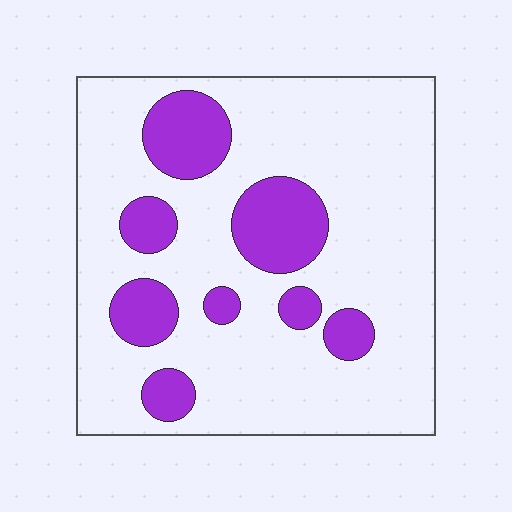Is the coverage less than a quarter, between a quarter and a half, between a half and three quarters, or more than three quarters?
Less than a quarter.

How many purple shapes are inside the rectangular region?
8.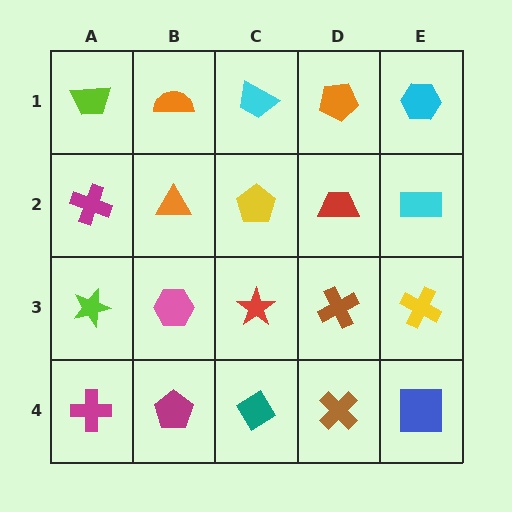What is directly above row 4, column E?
A yellow cross.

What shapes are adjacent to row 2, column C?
A cyan trapezoid (row 1, column C), a red star (row 3, column C), an orange triangle (row 2, column B), a red trapezoid (row 2, column D).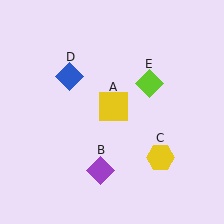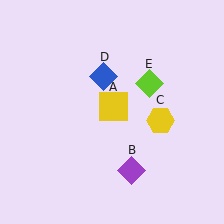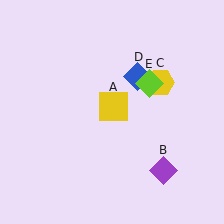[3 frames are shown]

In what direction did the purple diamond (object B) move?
The purple diamond (object B) moved right.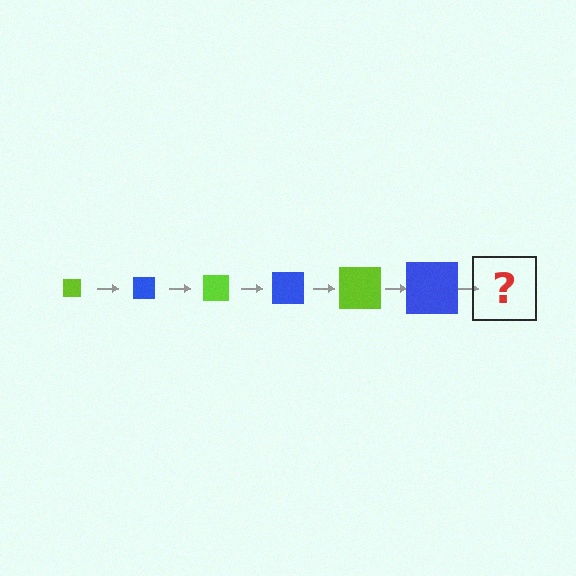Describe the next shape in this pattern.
It should be a lime square, larger than the previous one.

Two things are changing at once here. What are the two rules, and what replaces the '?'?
The two rules are that the square grows larger each step and the color cycles through lime and blue. The '?' should be a lime square, larger than the previous one.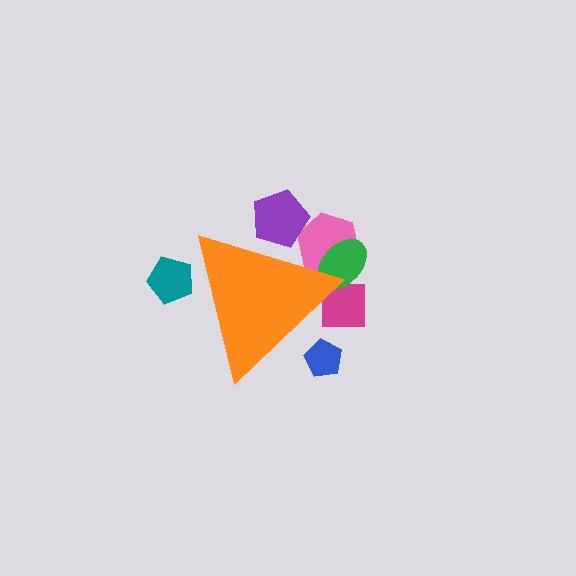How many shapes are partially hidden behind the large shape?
6 shapes are partially hidden.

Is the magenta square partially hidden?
Yes, the magenta square is partially hidden behind the orange triangle.